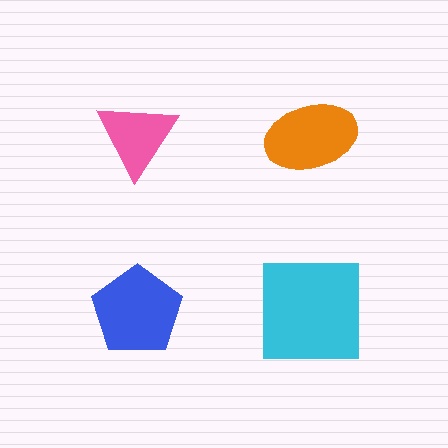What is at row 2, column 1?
A blue pentagon.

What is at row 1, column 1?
A pink triangle.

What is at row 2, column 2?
A cyan square.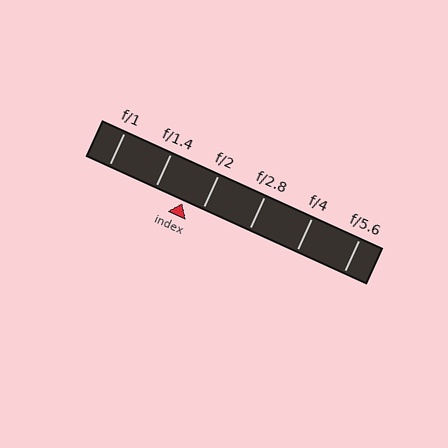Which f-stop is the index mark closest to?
The index mark is closest to f/2.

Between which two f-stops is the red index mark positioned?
The index mark is between f/1.4 and f/2.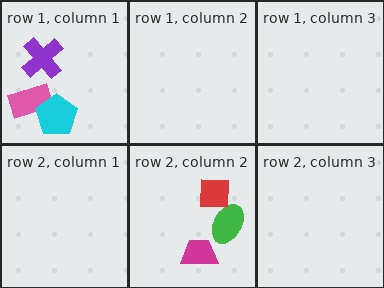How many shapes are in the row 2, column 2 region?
3.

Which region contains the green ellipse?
The row 2, column 2 region.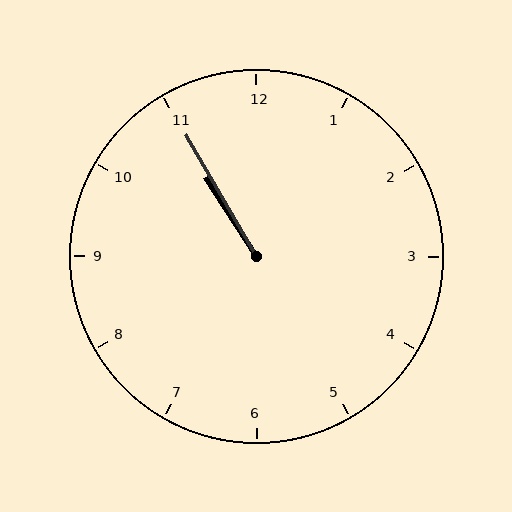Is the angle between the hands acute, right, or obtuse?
It is acute.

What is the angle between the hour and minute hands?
Approximately 2 degrees.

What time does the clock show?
10:55.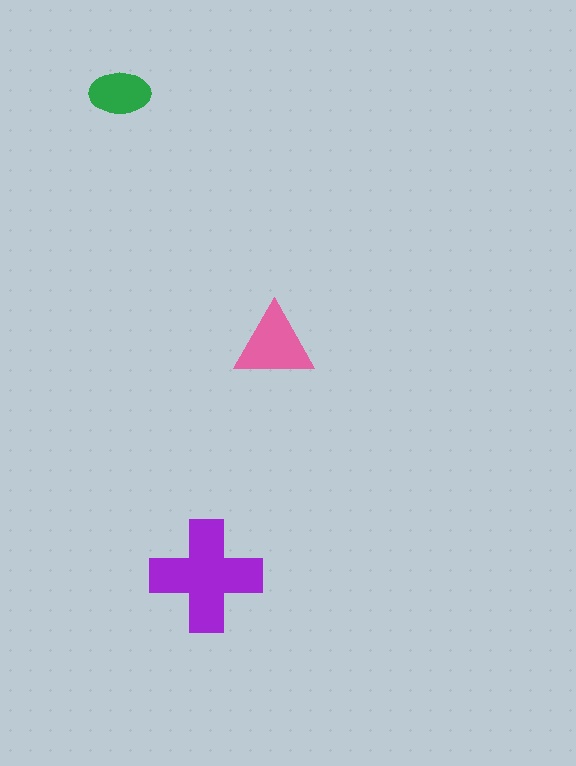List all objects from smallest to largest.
The green ellipse, the pink triangle, the purple cross.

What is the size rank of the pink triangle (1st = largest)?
2nd.